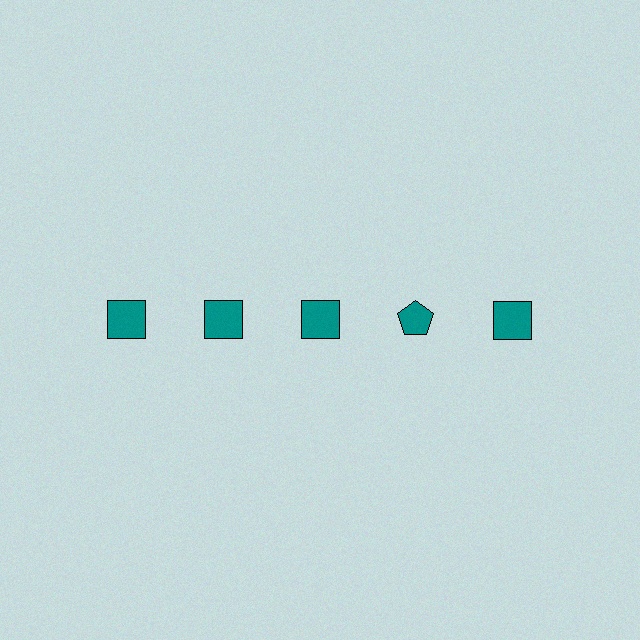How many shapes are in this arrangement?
There are 5 shapes arranged in a grid pattern.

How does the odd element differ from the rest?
It has a different shape: pentagon instead of square.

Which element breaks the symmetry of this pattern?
The teal pentagon in the top row, second from right column breaks the symmetry. All other shapes are teal squares.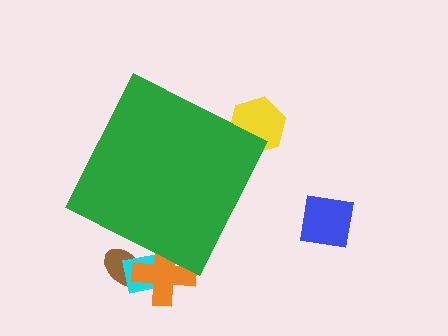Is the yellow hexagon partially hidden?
Yes, the yellow hexagon is partially hidden behind the green diamond.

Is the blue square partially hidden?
No, the blue square is fully visible.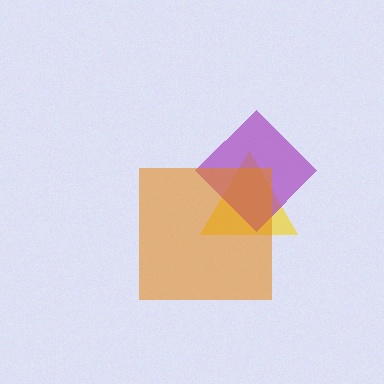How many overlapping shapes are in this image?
There are 3 overlapping shapes in the image.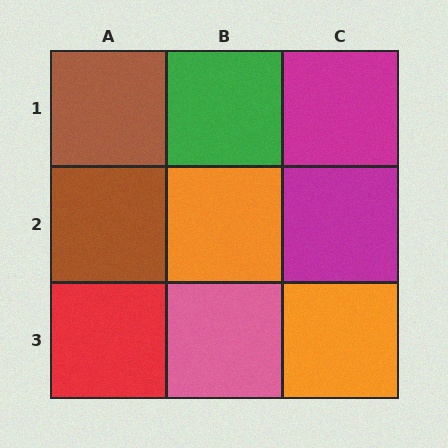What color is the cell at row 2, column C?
Magenta.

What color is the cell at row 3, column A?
Red.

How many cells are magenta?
2 cells are magenta.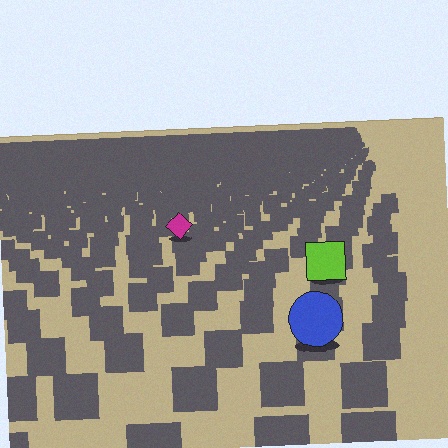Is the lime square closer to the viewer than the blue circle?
No. The blue circle is closer — you can tell from the texture gradient: the ground texture is coarser near it.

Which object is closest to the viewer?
The blue circle is closest. The texture marks near it are larger and more spread out.